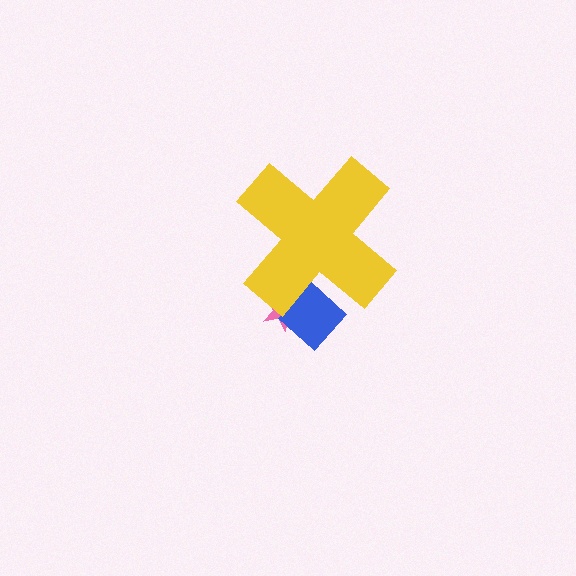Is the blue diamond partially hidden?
Yes, the blue diamond is partially hidden behind the yellow cross.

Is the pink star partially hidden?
Yes, the pink star is partially hidden behind the yellow cross.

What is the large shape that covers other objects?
A yellow cross.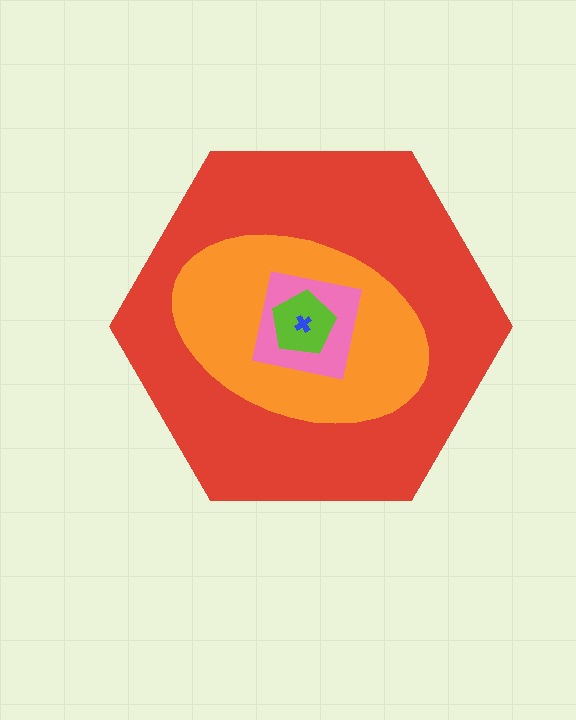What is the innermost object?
The blue cross.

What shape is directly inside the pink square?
The lime pentagon.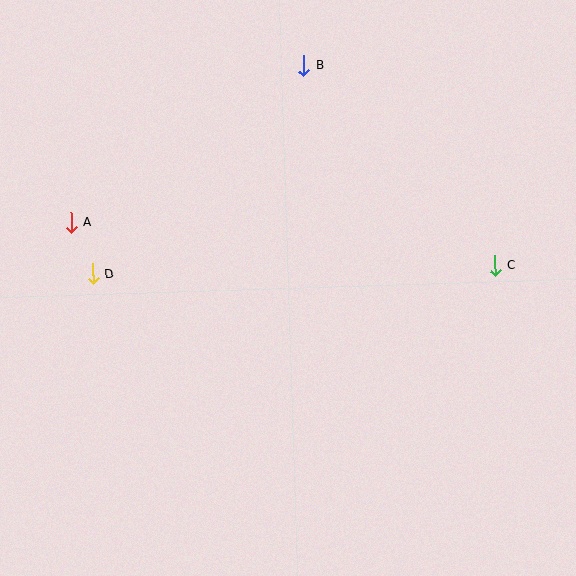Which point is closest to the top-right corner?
Point C is closest to the top-right corner.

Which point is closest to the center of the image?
Point D at (93, 274) is closest to the center.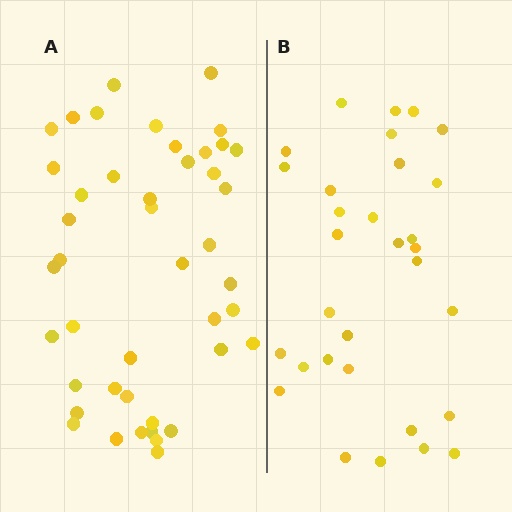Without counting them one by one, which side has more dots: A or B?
Region A (the left region) has more dots.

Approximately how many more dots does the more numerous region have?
Region A has approximately 15 more dots than region B.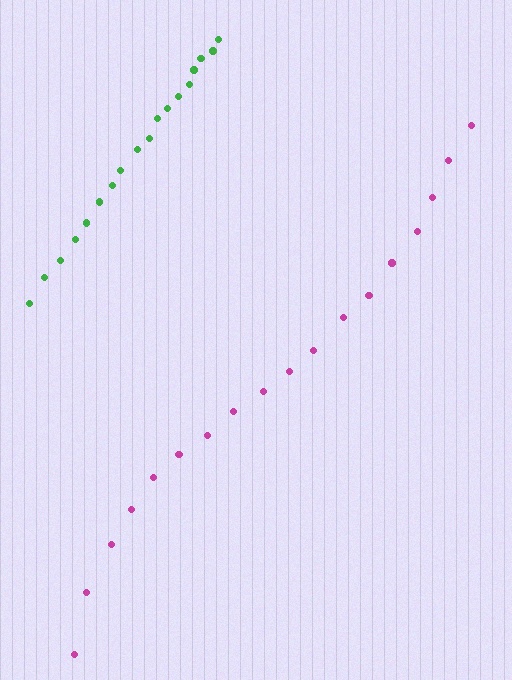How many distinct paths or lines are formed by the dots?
There are 2 distinct paths.